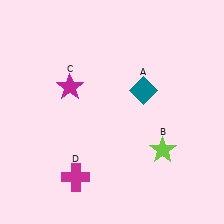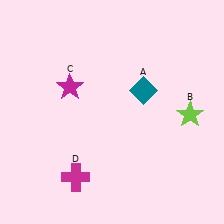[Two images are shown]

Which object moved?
The lime star (B) moved up.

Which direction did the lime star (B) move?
The lime star (B) moved up.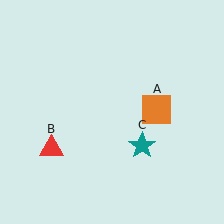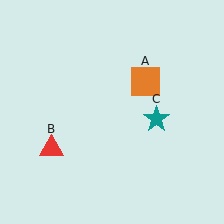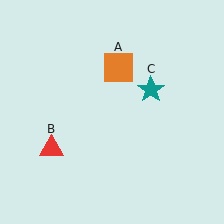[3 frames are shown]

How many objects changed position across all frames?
2 objects changed position: orange square (object A), teal star (object C).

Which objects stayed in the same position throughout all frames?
Red triangle (object B) remained stationary.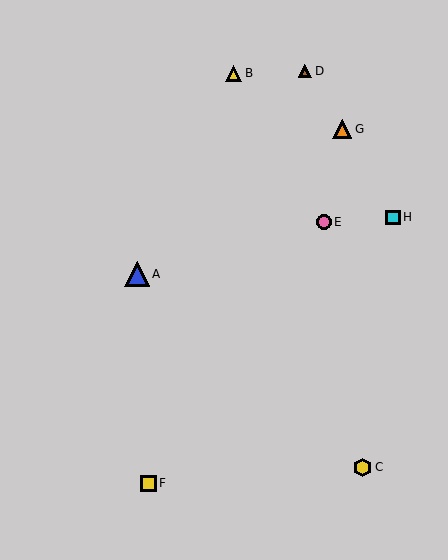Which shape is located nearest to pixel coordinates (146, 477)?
The yellow square (labeled F) at (148, 483) is nearest to that location.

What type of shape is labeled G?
Shape G is an orange triangle.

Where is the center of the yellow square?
The center of the yellow square is at (148, 483).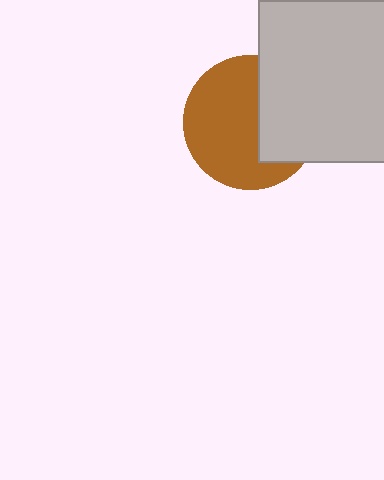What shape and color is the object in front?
The object in front is a light gray rectangle.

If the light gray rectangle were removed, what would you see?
You would see the complete brown circle.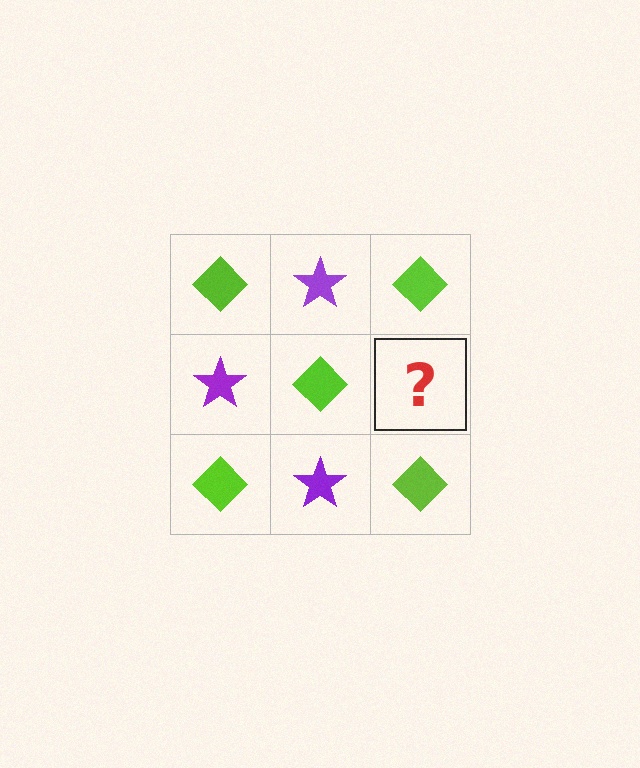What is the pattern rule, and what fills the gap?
The rule is that it alternates lime diamond and purple star in a checkerboard pattern. The gap should be filled with a purple star.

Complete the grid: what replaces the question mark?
The question mark should be replaced with a purple star.